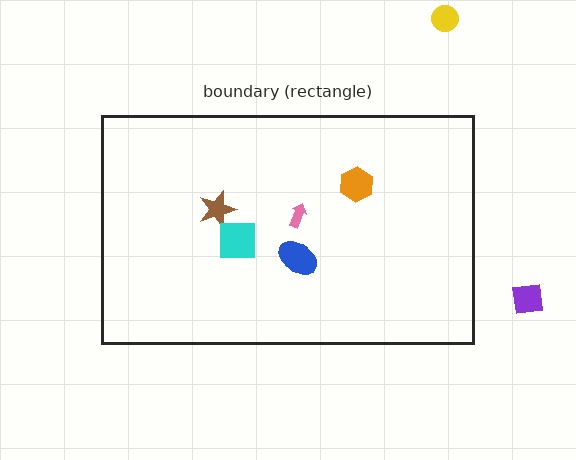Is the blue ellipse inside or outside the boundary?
Inside.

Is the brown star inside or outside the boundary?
Inside.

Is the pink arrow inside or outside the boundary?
Inside.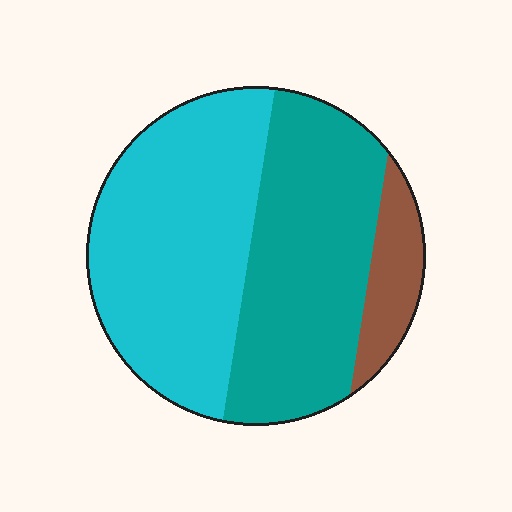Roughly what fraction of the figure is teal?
Teal takes up about two fifths (2/5) of the figure.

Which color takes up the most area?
Cyan, at roughly 45%.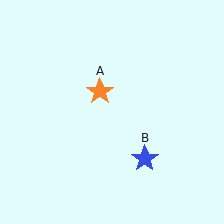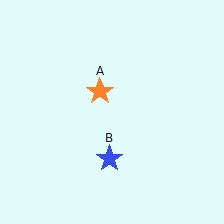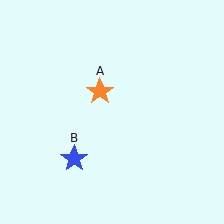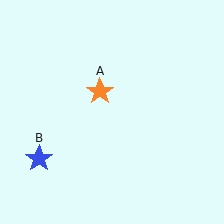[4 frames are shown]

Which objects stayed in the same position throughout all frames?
Orange star (object A) remained stationary.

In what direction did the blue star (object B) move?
The blue star (object B) moved left.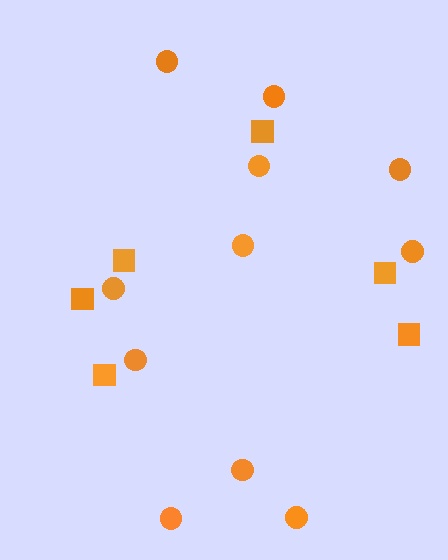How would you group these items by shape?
There are 2 groups: one group of circles (11) and one group of squares (6).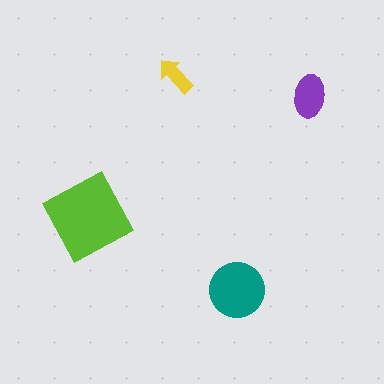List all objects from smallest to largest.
The yellow arrow, the purple ellipse, the teal circle, the lime square.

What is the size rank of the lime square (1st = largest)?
1st.